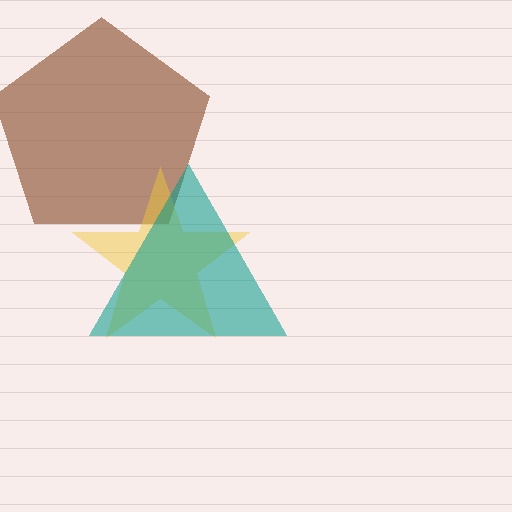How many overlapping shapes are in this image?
There are 3 overlapping shapes in the image.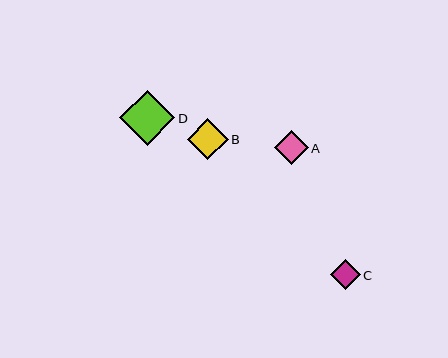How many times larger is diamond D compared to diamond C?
Diamond D is approximately 1.8 times the size of diamond C.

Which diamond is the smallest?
Diamond C is the smallest with a size of approximately 30 pixels.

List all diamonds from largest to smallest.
From largest to smallest: D, B, A, C.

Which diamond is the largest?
Diamond D is the largest with a size of approximately 55 pixels.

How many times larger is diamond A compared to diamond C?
Diamond A is approximately 1.1 times the size of diamond C.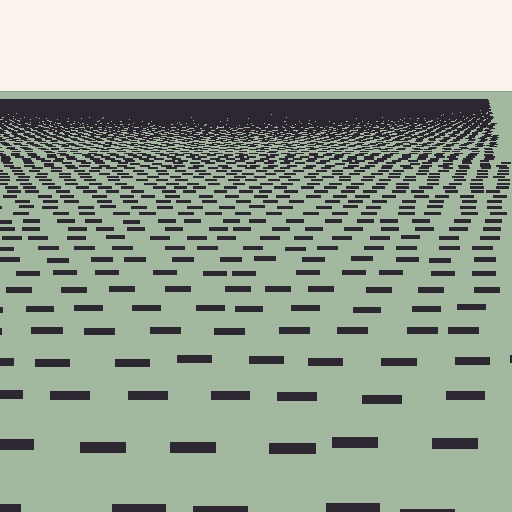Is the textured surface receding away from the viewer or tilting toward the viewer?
The surface is receding away from the viewer. Texture elements get smaller and denser toward the top.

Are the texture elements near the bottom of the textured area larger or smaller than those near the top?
Larger. Near the bottom, elements are closer to the viewer and appear at a bigger on-screen size.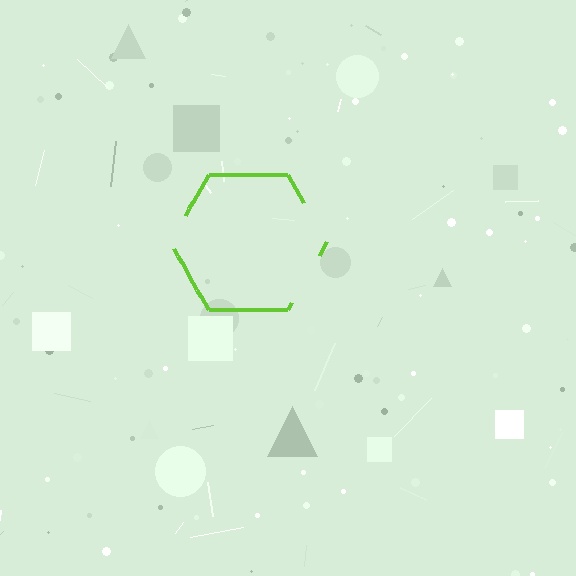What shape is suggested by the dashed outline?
The dashed outline suggests a hexagon.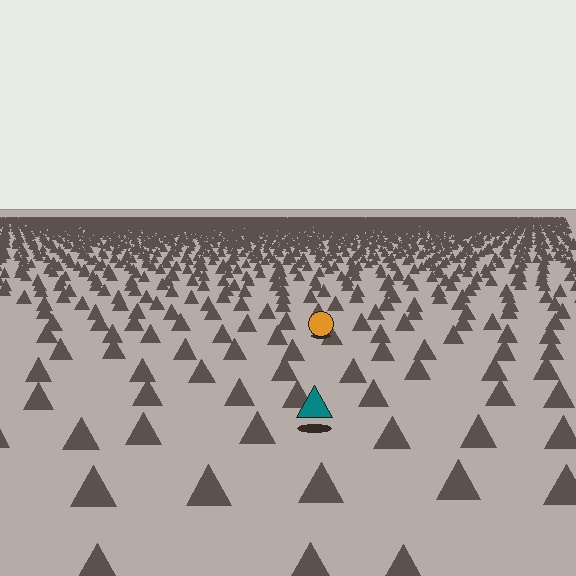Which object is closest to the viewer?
The teal triangle is closest. The texture marks near it are larger and more spread out.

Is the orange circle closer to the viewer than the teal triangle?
No. The teal triangle is closer — you can tell from the texture gradient: the ground texture is coarser near it.